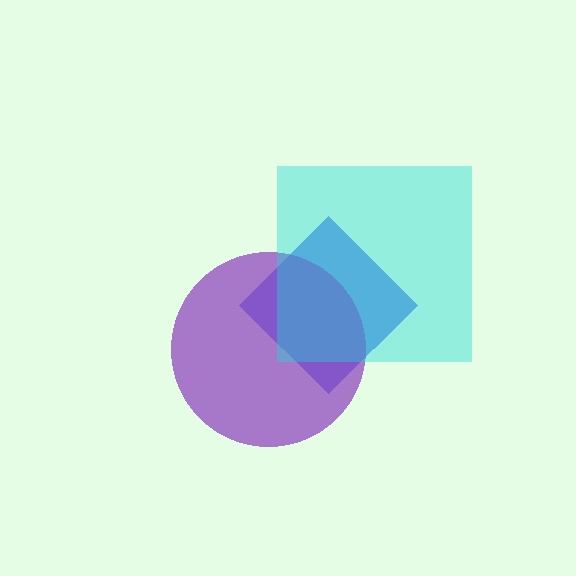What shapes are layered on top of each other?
The layered shapes are: a blue diamond, a purple circle, a cyan square.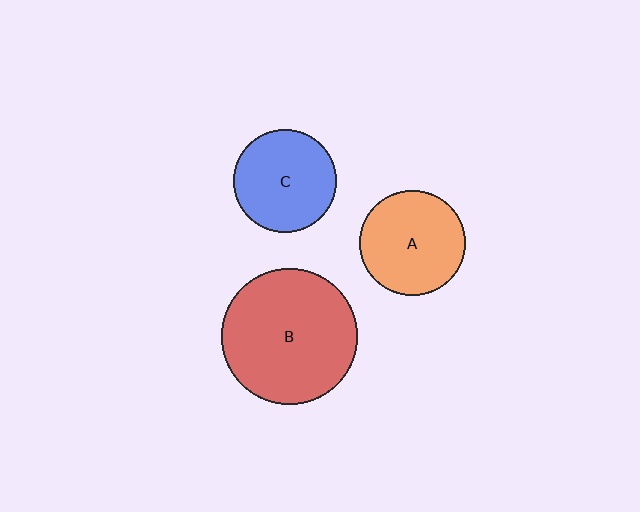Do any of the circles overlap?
No, none of the circles overlap.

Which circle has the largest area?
Circle B (red).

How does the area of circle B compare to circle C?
Approximately 1.8 times.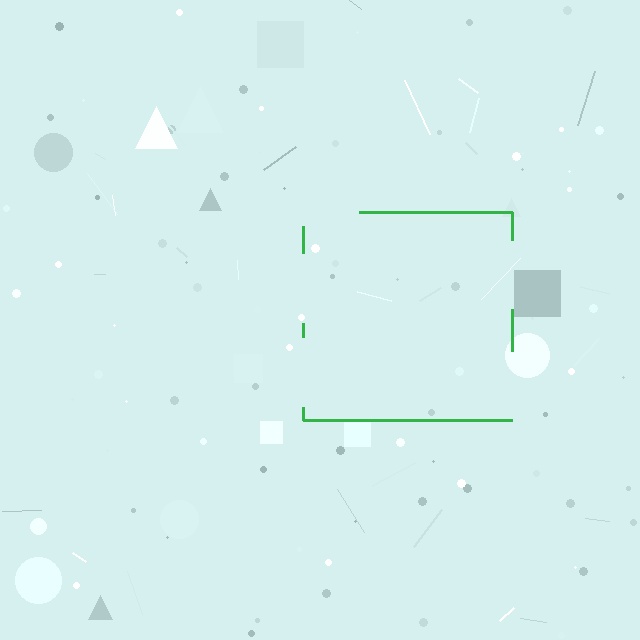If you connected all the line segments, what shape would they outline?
They would outline a square.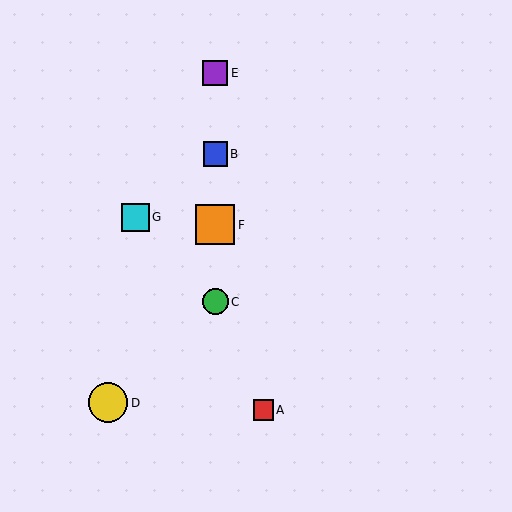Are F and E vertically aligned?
Yes, both are at x≈215.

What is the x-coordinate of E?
Object E is at x≈215.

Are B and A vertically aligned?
No, B is at x≈215 and A is at x≈263.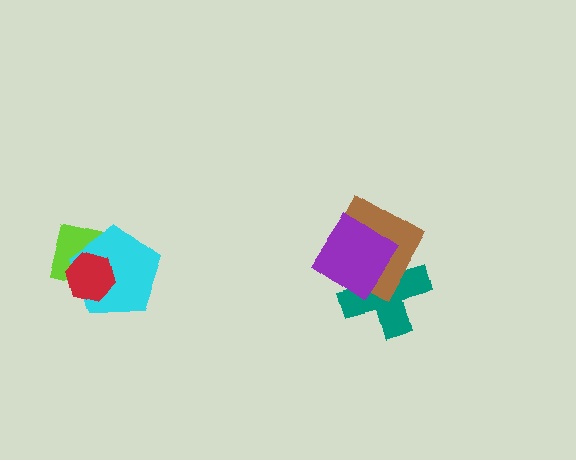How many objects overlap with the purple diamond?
2 objects overlap with the purple diamond.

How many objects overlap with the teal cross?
2 objects overlap with the teal cross.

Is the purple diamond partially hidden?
No, no other shape covers it.